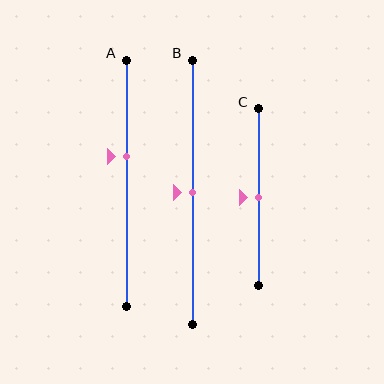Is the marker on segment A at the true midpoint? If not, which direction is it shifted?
No, the marker on segment A is shifted upward by about 11% of the segment length.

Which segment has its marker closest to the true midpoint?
Segment B has its marker closest to the true midpoint.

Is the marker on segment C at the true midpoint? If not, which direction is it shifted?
Yes, the marker on segment C is at the true midpoint.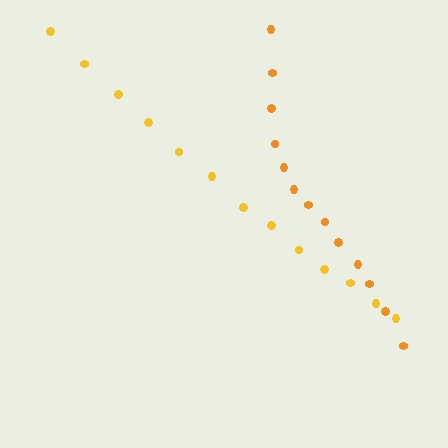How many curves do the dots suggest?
There are 2 distinct paths.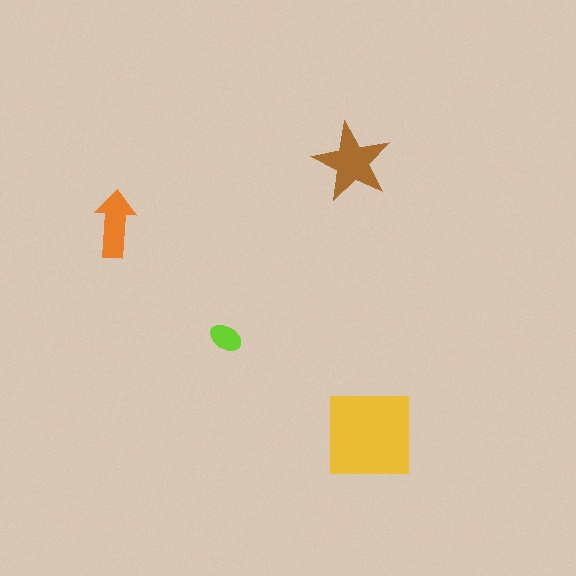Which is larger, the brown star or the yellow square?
The yellow square.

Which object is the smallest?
The lime ellipse.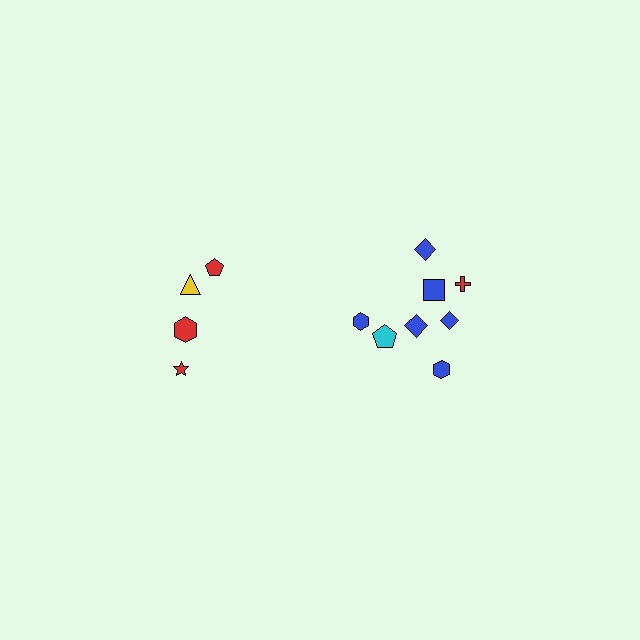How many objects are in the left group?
There are 4 objects.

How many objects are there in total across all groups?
There are 12 objects.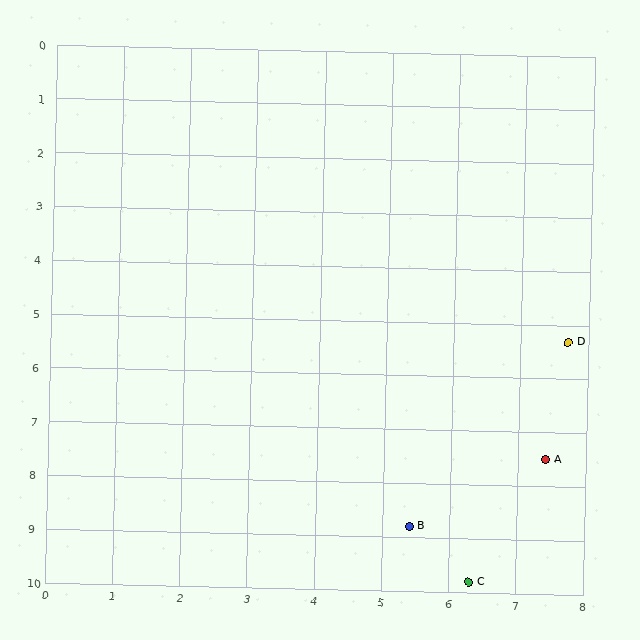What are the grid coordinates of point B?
Point B is at approximately (5.4, 8.8).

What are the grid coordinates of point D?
Point D is at approximately (7.7, 5.3).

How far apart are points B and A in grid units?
Points B and A are about 2.4 grid units apart.